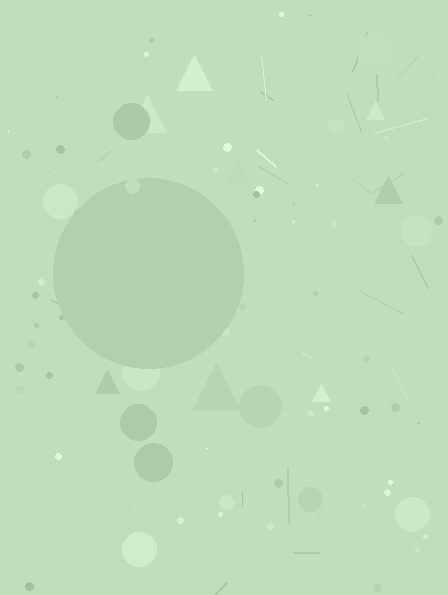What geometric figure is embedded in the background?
A circle is embedded in the background.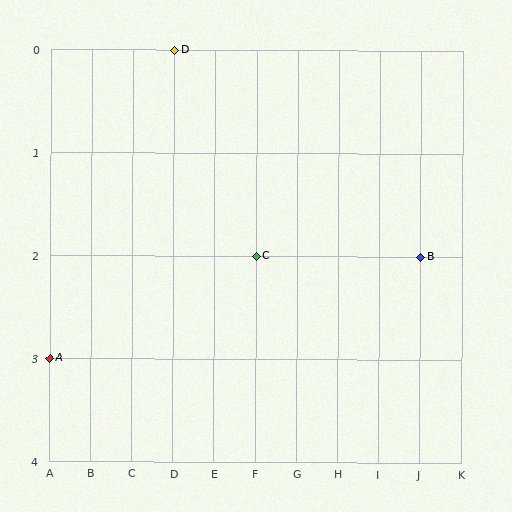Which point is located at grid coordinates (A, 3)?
Point A is at (A, 3).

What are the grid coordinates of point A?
Point A is at grid coordinates (A, 3).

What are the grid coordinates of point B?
Point B is at grid coordinates (J, 2).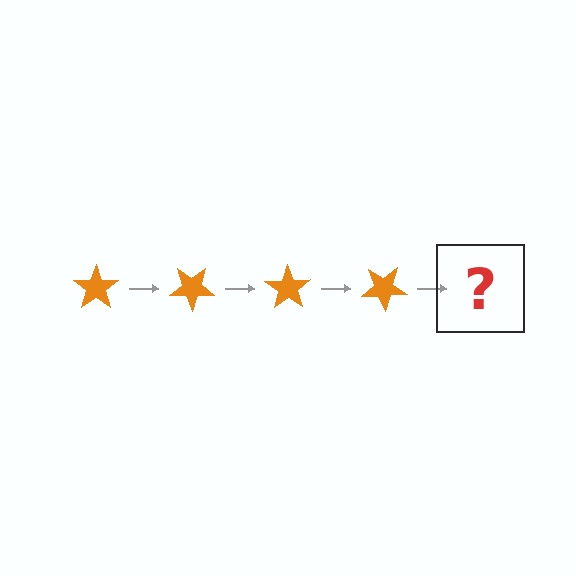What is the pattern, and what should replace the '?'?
The pattern is that the star rotates 35 degrees each step. The '?' should be an orange star rotated 140 degrees.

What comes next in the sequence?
The next element should be an orange star rotated 140 degrees.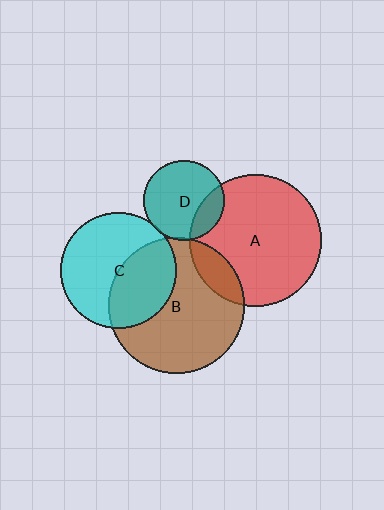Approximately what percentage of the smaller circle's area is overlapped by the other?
Approximately 40%.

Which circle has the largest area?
Circle B (brown).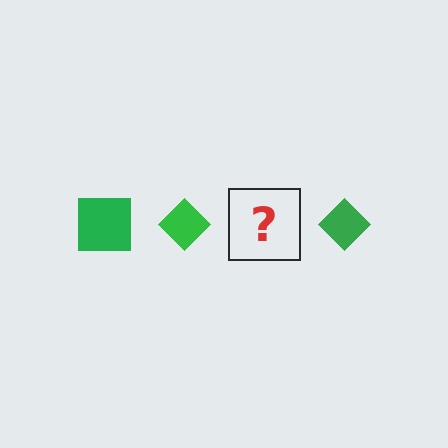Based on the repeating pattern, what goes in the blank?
The blank should be a green square.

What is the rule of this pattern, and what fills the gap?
The rule is that the pattern cycles through square, diamond shapes in green. The gap should be filled with a green square.